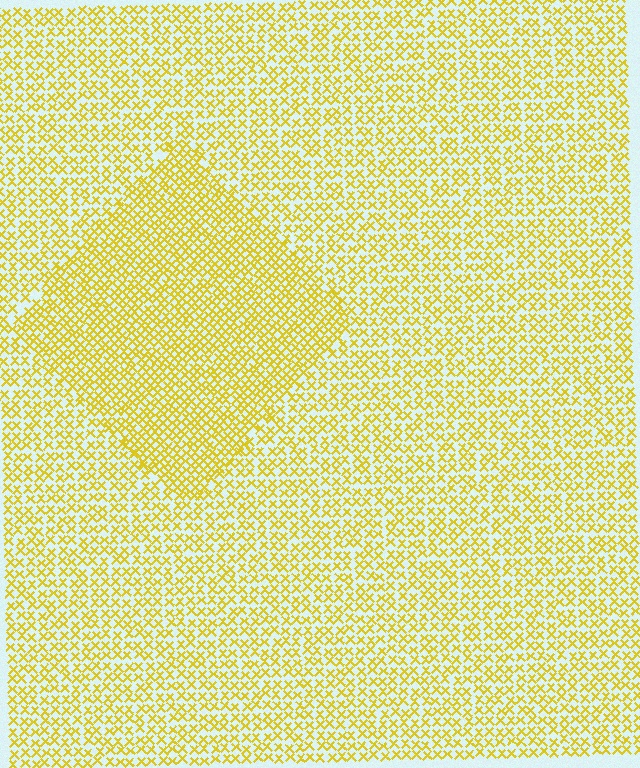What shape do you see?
I see a diamond.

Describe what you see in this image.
The image contains small yellow elements arranged at two different densities. A diamond-shaped region is visible where the elements are more densely packed than the surrounding area.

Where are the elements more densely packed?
The elements are more densely packed inside the diamond boundary.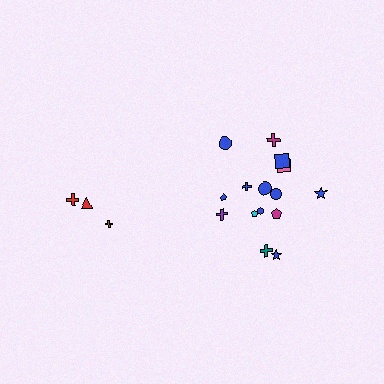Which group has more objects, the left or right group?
The right group.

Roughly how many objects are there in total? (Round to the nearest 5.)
Roughly 20 objects in total.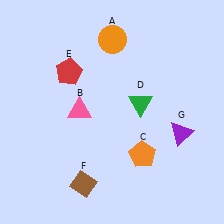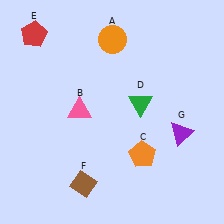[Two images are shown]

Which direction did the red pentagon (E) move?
The red pentagon (E) moved up.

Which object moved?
The red pentagon (E) moved up.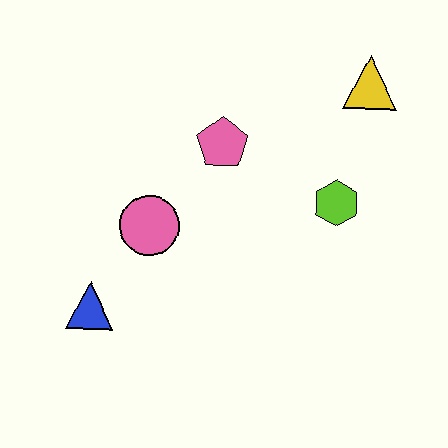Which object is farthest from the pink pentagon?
The blue triangle is farthest from the pink pentagon.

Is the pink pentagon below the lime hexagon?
No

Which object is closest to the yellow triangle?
The lime hexagon is closest to the yellow triangle.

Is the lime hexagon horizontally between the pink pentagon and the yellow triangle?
Yes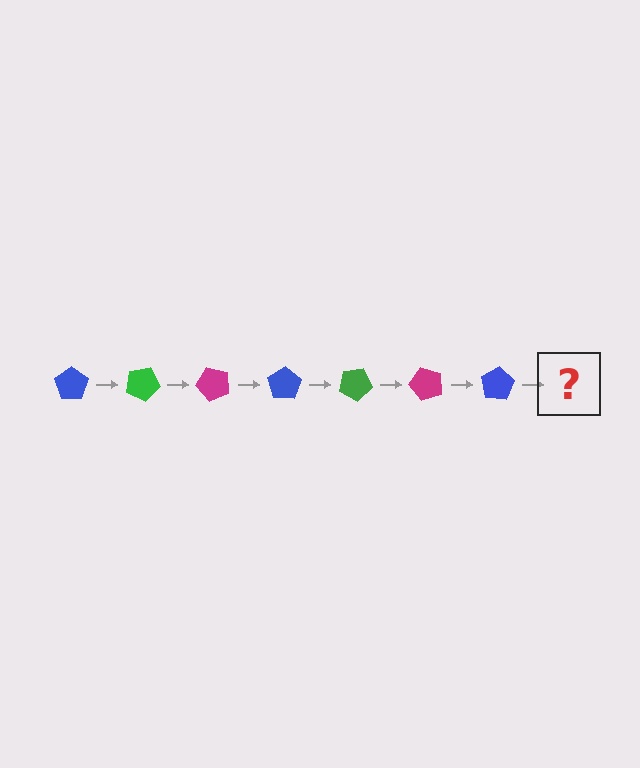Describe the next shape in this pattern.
It should be a green pentagon, rotated 175 degrees from the start.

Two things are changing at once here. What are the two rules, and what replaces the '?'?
The two rules are that it rotates 25 degrees each step and the color cycles through blue, green, and magenta. The '?' should be a green pentagon, rotated 175 degrees from the start.